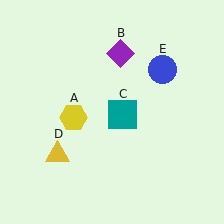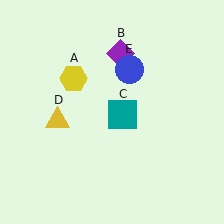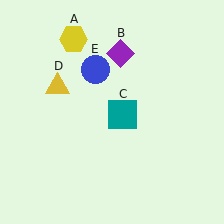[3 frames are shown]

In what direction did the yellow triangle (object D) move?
The yellow triangle (object D) moved up.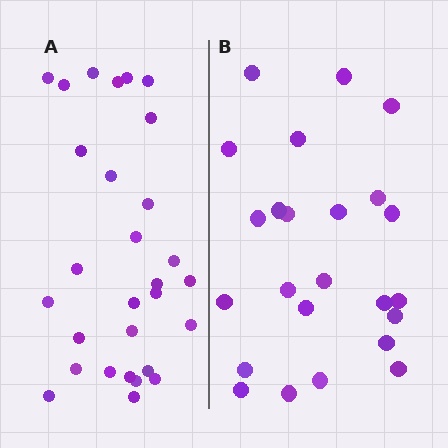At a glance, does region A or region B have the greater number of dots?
Region A (the left region) has more dots.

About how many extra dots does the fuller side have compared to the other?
Region A has about 5 more dots than region B.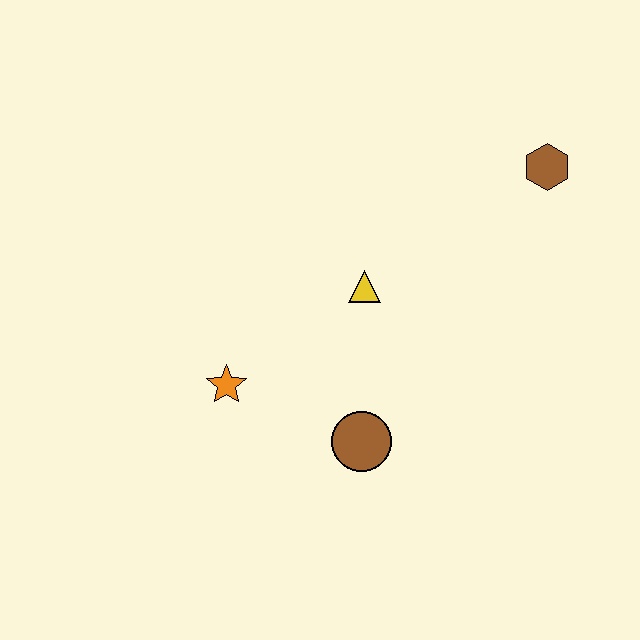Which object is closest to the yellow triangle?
The brown circle is closest to the yellow triangle.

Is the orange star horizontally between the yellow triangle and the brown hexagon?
No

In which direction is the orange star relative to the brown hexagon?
The orange star is to the left of the brown hexagon.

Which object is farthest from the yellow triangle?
The brown hexagon is farthest from the yellow triangle.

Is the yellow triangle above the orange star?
Yes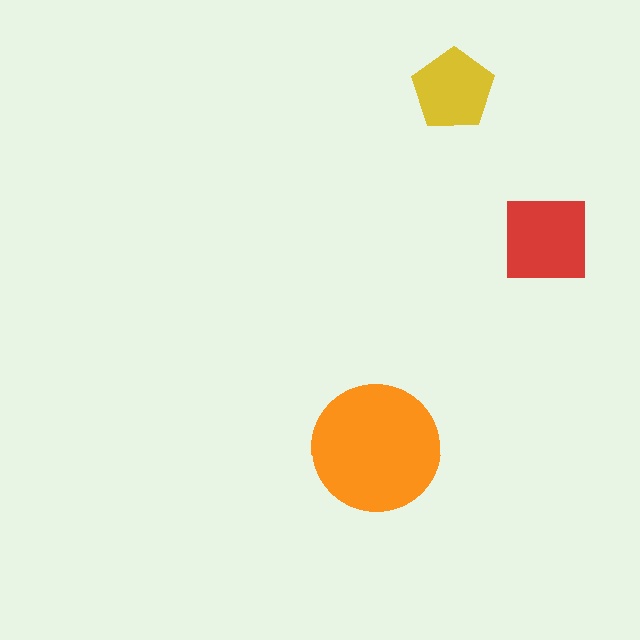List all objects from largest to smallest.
The orange circle, the red square, the yellow pentagon.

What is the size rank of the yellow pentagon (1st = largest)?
3rd.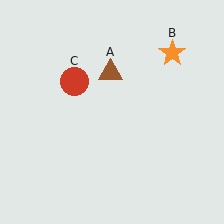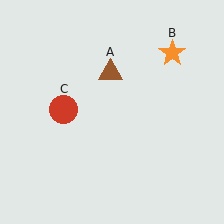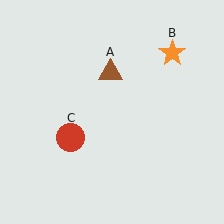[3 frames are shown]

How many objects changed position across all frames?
1 object changed position: red circle (object C).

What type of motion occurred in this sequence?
The red circle (object C) rotated counterclockwise around the center of the scene.